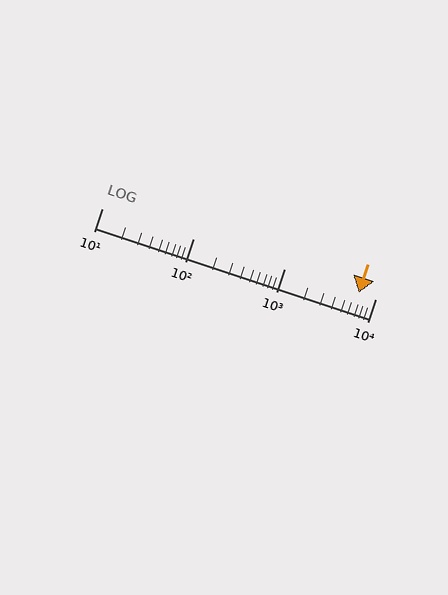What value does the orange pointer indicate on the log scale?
The pointer indicates approximately 6600.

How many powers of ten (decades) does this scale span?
The scale spans 3 decades, from 10 to 10000.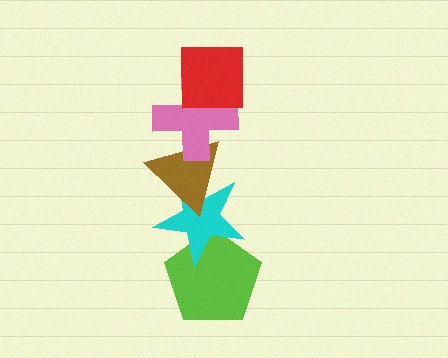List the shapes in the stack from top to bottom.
From top to bottom: the red square, the pink cross, the brown triangle, the cyan star, the lime pentagon.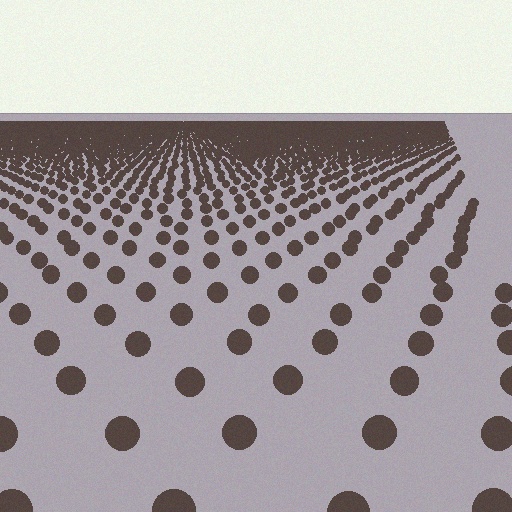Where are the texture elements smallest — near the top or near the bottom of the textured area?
Near the top.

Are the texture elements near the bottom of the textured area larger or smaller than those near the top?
Larger. Near the bottom, elements are closer to the viewer and appear at a bigger on-screen size.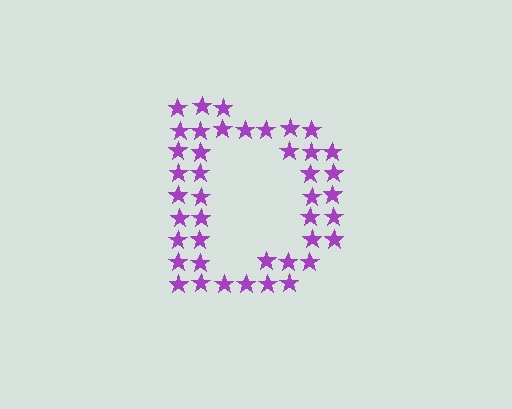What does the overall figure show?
The overall figure shows the letter D.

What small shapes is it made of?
It is made of small stars.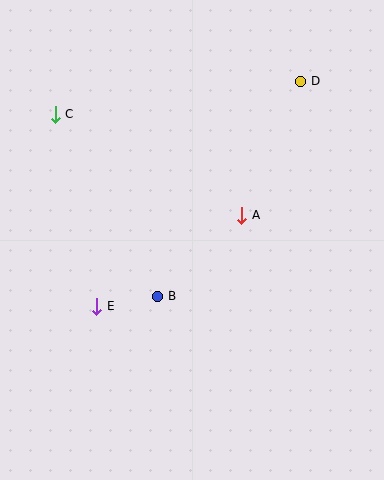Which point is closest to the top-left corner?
Point C is closest to the top-left corner.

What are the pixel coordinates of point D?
Point D is at (301, 81).